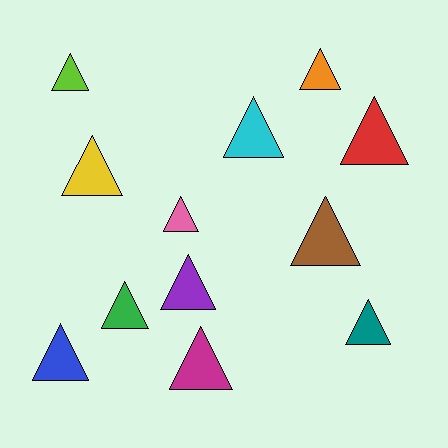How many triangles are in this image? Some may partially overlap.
There are 12 triangles.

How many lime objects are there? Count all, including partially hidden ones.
There is 1 lime object.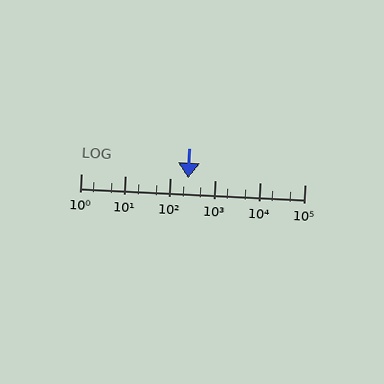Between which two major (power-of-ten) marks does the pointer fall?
The pointer is between 100 and 1000.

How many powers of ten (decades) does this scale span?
The scale spans 5 decades, from 1 to 100000.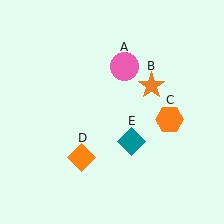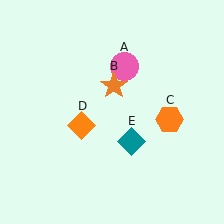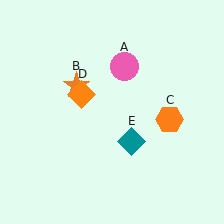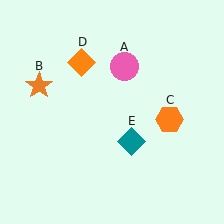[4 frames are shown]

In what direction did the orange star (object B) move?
The orange star (object B) moved left.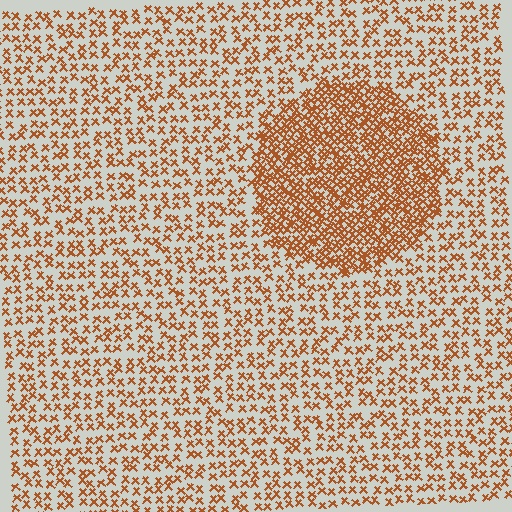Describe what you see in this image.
The image contains small brown elements arranged at two different densities. A circle-shaped region is visible where the elements are more densely packed than the surrounding area.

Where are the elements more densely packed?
The elements are more densely packed inside the circle boundary.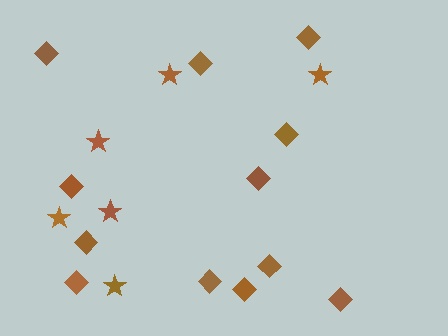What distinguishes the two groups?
There are 2 groups: one group of diamonds (12) and one group of stars (6).